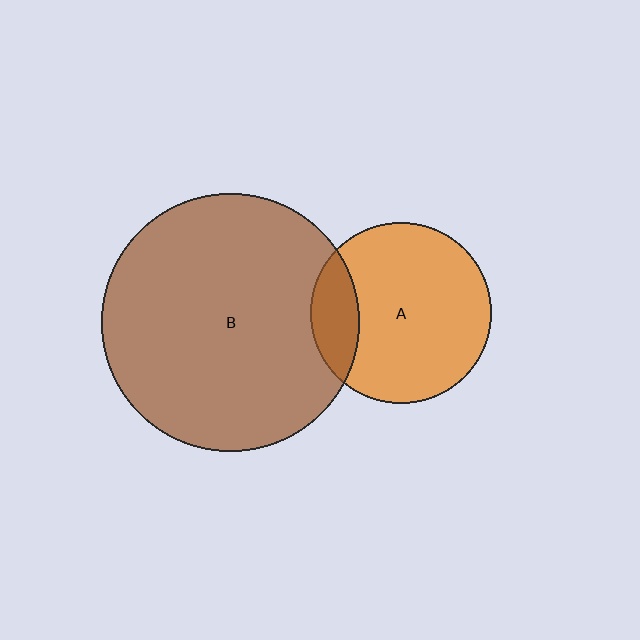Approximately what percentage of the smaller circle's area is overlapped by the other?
Approximately 15%.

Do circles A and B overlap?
Yes.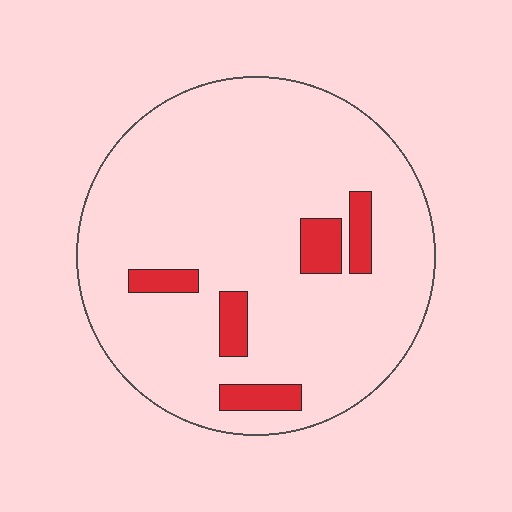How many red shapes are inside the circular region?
5.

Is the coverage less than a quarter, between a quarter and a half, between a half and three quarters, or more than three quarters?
Less than a quarter.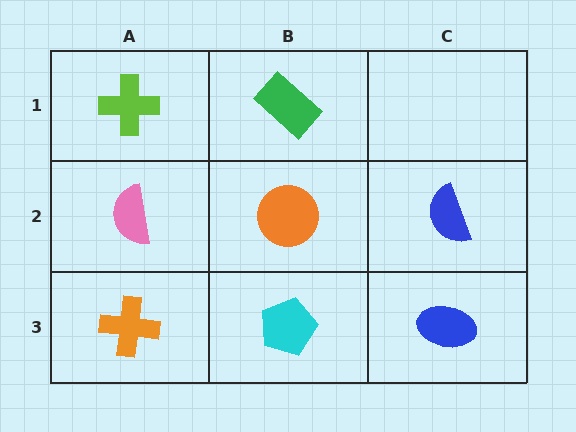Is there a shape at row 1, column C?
No, that cell is empty.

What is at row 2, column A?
A pink semicircle.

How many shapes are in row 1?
2 shapes.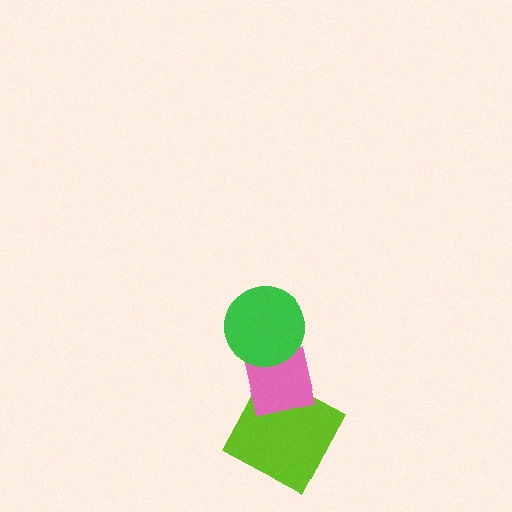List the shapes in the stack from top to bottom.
From top to bottom: the green circle, the pink square, the lime square.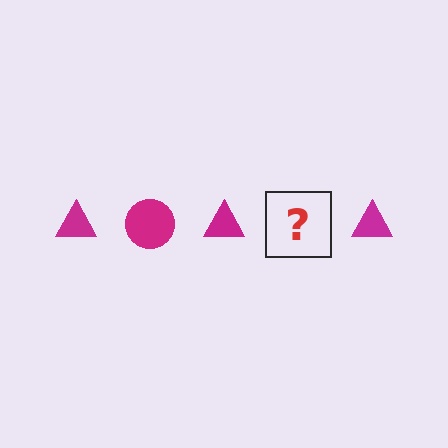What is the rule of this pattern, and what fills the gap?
The rule is that the pattern cycles through triangle, circle shapes in magenta. The gap should be filled with a magenta circle.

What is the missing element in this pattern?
The missing element is a magenta circle.